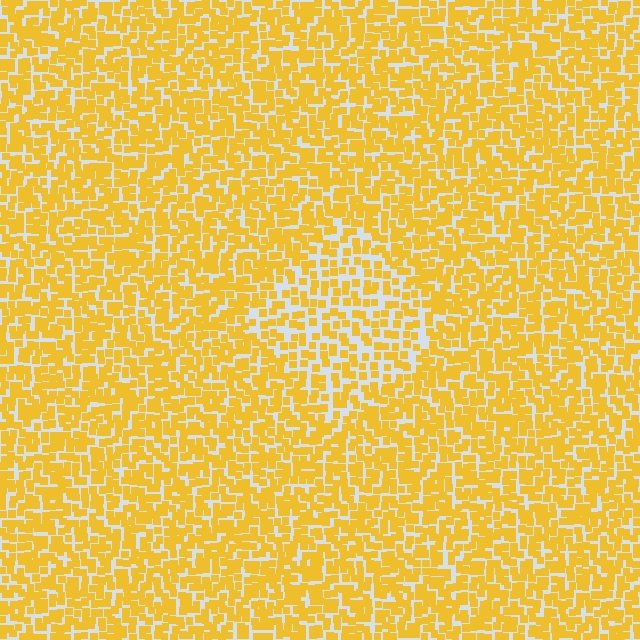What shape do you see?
I see a diamond.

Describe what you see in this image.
The image contains small yellow elements arranged at two different densities. A diamond-shaped region is visible where the elements are less densely packed than the surrounding area.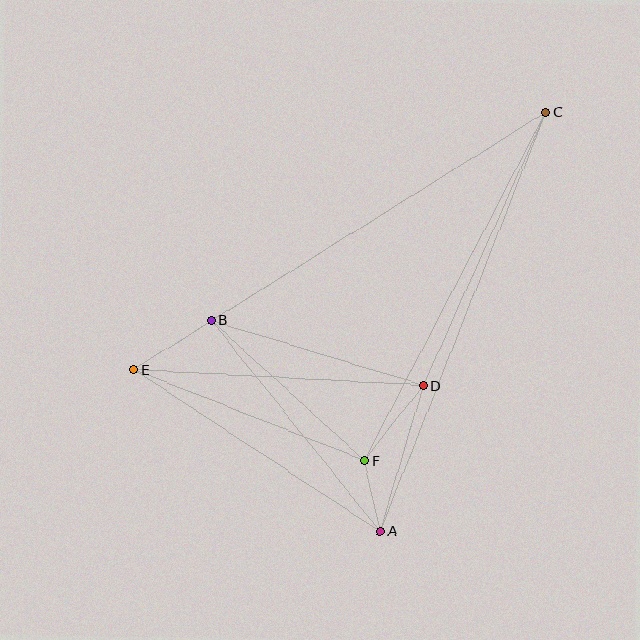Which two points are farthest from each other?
Points C and E are farthest from each other.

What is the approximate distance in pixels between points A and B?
The distance between A and B is approximately 270 pixels.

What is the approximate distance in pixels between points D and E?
The distance between D and E is approximately 290 pixels.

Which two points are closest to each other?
Points A and F are closest to each other.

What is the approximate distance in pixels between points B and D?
The distance between B and D is approximately 221 pixels.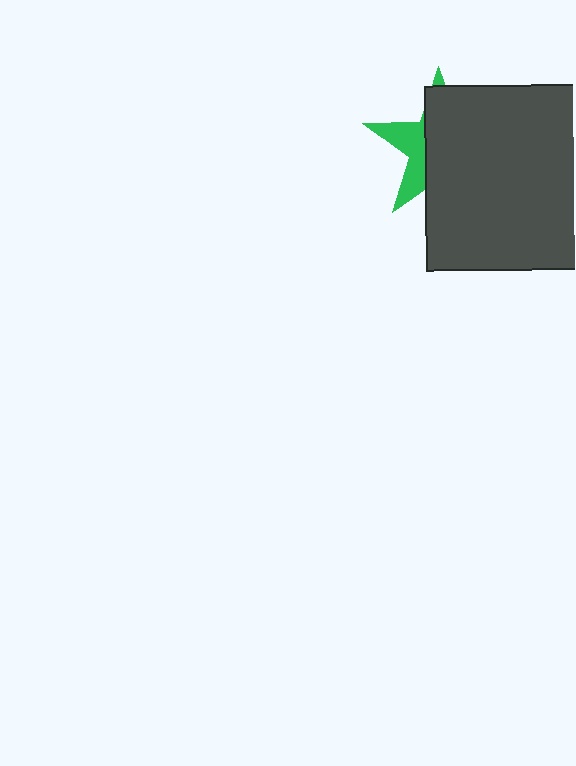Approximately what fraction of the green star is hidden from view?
Roughly 66% of the green star is hidden behind the dark gray rectangle.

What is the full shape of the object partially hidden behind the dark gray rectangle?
The partially hidden object is a green star.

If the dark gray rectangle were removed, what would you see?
You would see the complete green star.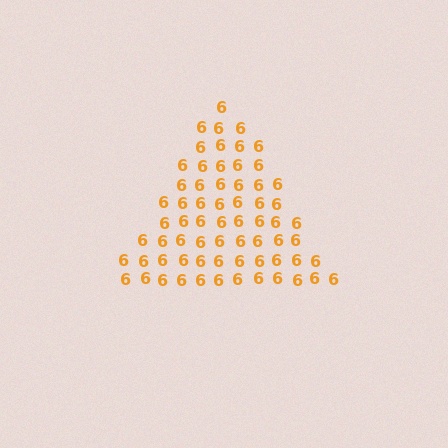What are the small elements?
The small elements are digit 6's.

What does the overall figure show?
The overall figure shows a triangle.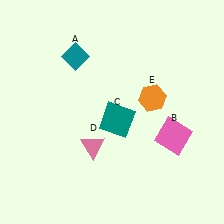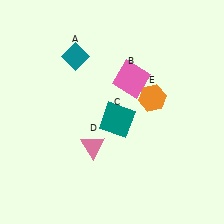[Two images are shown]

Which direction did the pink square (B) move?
The pink square (B) moved up.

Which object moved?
The pink square (B) moved up.